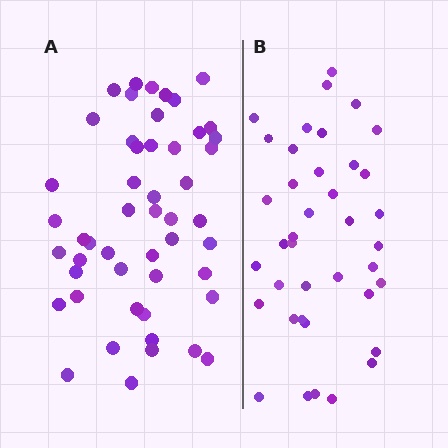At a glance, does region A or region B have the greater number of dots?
Region A (the left region) has more dots.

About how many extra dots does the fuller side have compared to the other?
Region A has roughly 12 or so more dots than region B.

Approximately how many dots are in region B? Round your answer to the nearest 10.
About 40 dots. (The exact count is 39, which rounds to 40.)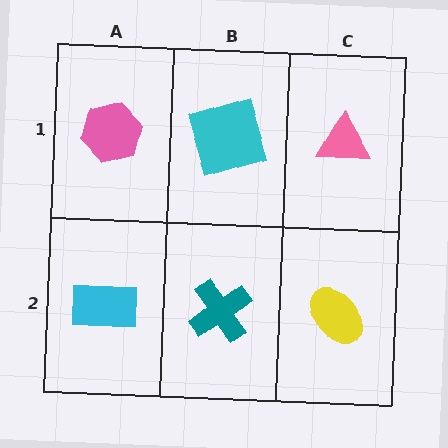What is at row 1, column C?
A pink triangle.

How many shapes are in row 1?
3 shapes.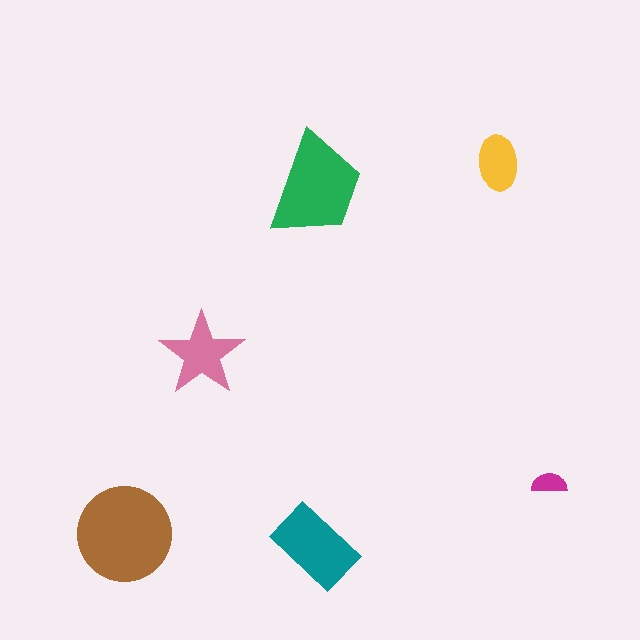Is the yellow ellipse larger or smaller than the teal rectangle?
Smaller.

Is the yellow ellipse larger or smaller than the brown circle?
Smaller.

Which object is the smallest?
The magenta semicircle.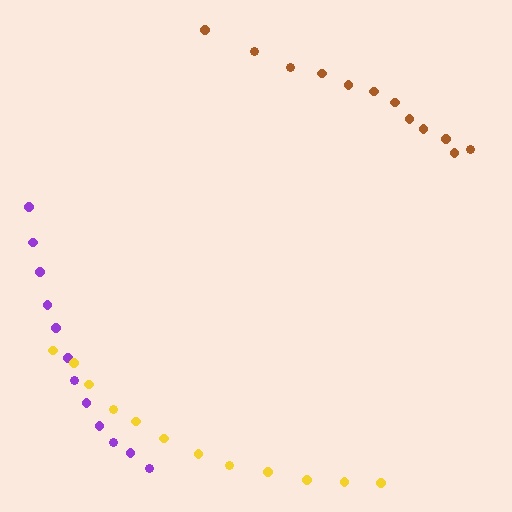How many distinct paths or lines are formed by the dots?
There are 3 distinct paths.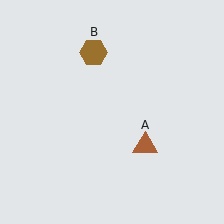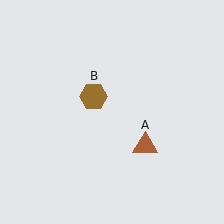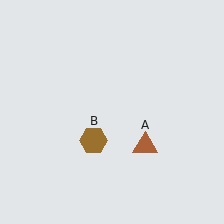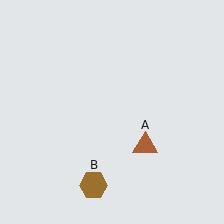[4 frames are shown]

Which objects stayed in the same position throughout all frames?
Brown triangle (object A) remained stationary.